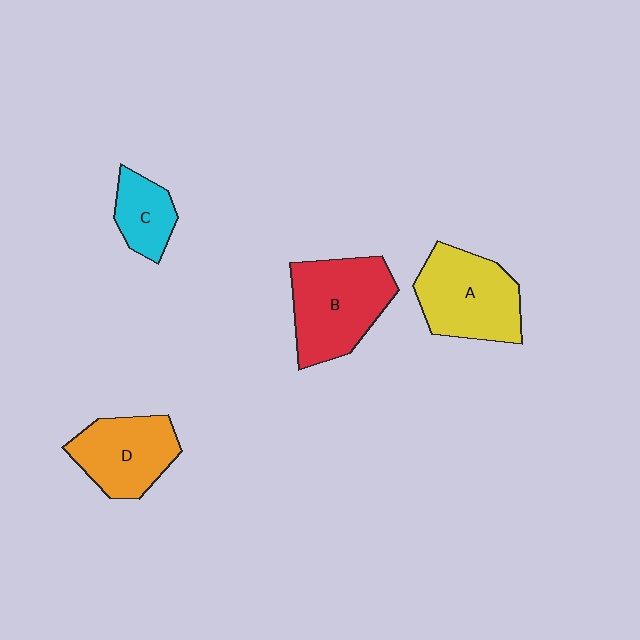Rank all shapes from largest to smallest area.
From largest to smallest: B (red), A (yellow), D (orange), C (cyan).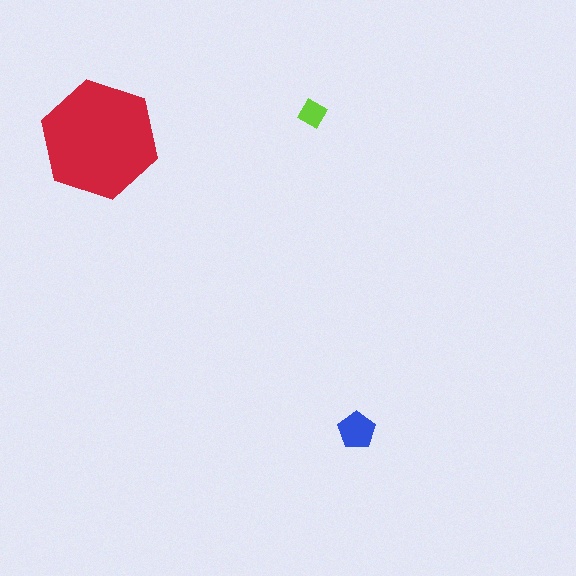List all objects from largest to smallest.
The red hexagon, the blue pentagon, the lime diamond.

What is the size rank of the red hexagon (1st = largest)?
1st.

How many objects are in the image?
There are 3 objects in the image.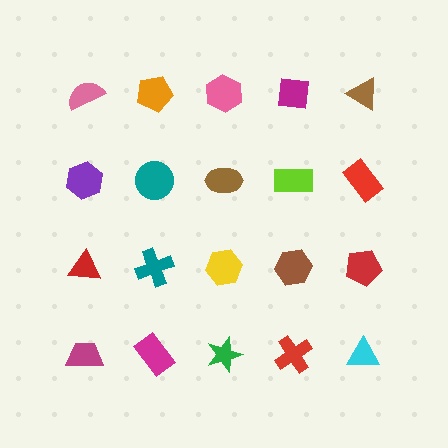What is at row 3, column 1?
A red triangle.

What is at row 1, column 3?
A pink hexagon.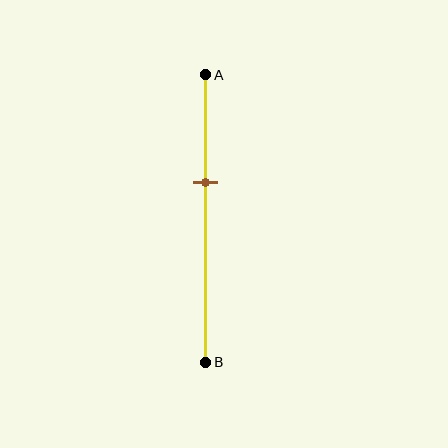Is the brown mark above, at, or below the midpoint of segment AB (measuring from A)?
The brown mark is above the midpoint of segment AB.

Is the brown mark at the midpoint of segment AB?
No, the mark is at about 35% from A, not at the 50% midpoint.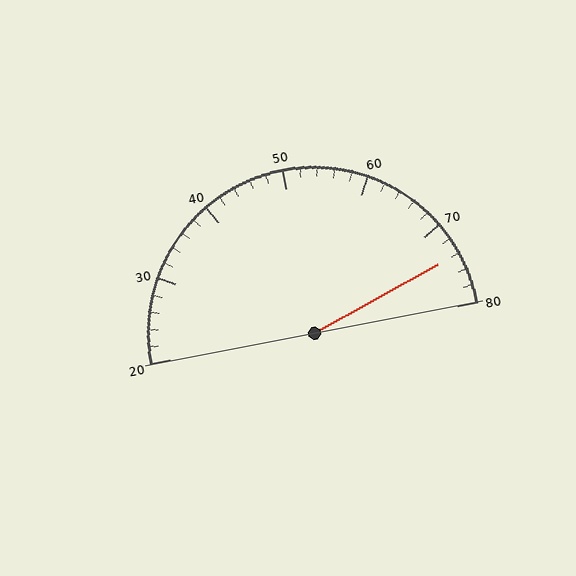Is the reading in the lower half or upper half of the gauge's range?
The reading is in the upper half of the range (20 to 80).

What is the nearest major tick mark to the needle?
The nearest major tick mark is 70.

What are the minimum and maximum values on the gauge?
The gauge ranges from 20 to 80.